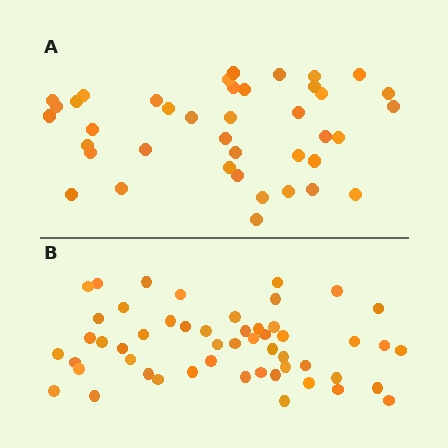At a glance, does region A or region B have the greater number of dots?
Region B (the bottom region) has more dots.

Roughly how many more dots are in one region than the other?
Region B has roughly 12 or so more dots than region A.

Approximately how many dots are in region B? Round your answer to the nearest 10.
About 50 dots. (The exact count is 52, which rounds to 50.)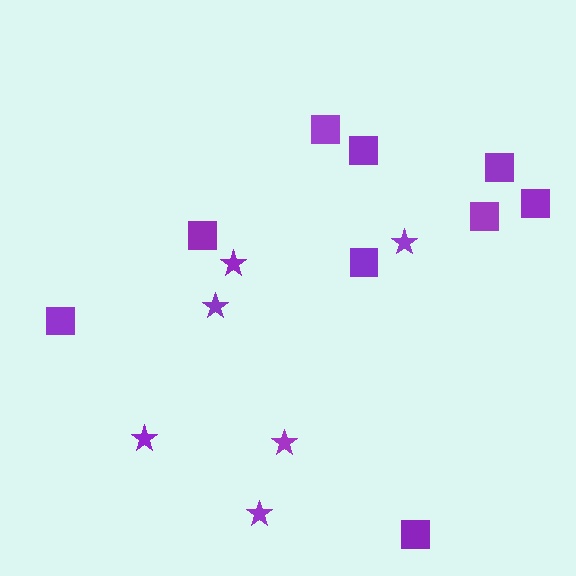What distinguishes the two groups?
There are 2 groups: one group of squares (9) and one group of stars (6).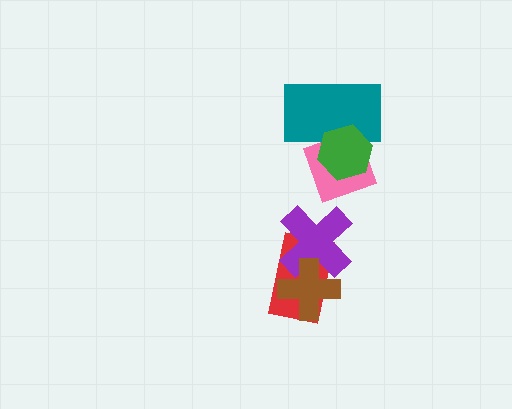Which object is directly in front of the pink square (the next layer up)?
The teal rectangle is directly in front of the pink square.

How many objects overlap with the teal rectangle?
2 objects overlap with the teal rectangle.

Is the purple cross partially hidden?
Yes, it is partially covered by another shape.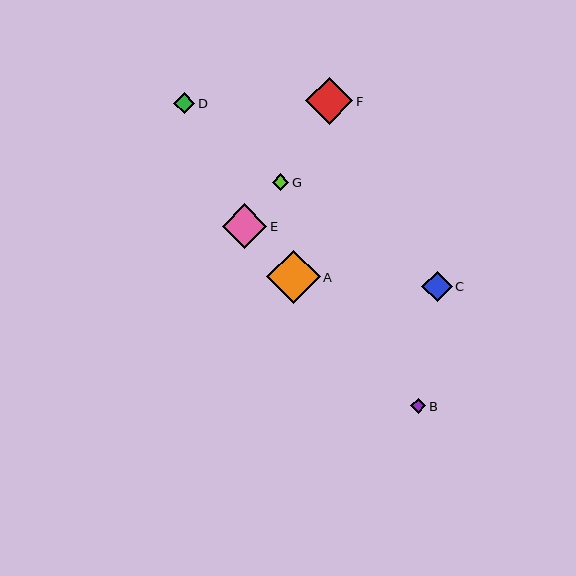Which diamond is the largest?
Diamond A is the largest with a size of approximately 54 pixels.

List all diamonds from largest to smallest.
From largest to smallest: A, F, E, C, D, G, B.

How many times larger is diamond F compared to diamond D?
Diamond F is approximately 2.2 times the size of diamond D.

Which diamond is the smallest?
Diamond B is the smallest with a size of approximately 15 pixels.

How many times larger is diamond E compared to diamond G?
Diamond E is approximately 2.7 times the size of diamond G.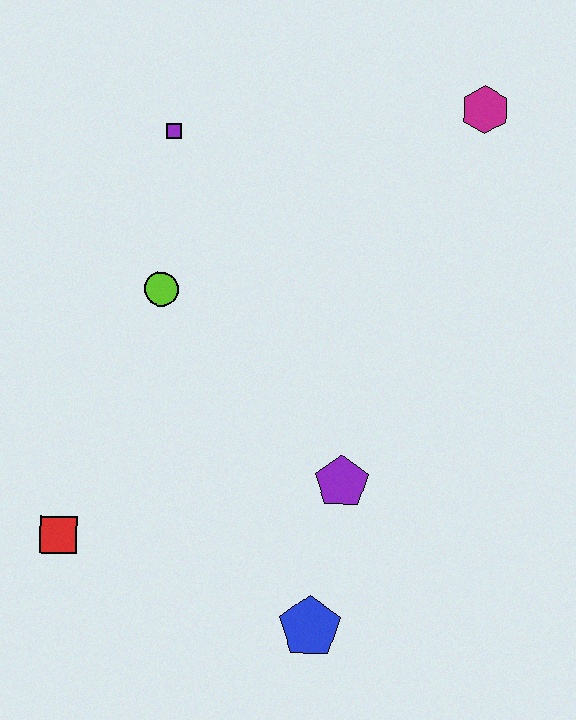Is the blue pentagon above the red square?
No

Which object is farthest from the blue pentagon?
The magenta hexagon is farthest from the blue pentagon.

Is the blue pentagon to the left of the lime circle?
No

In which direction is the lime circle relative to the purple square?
The lime circle is below the purple square.